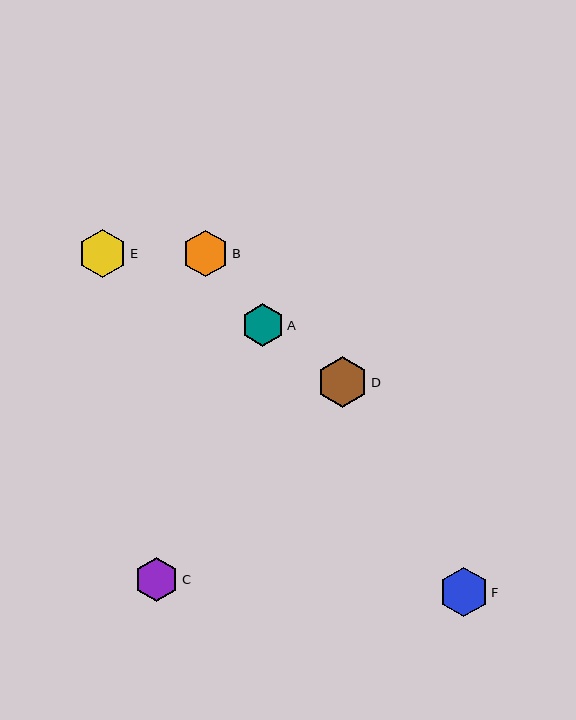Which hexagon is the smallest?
Hexagon A is the smallest with a size of approximately 43 pixels.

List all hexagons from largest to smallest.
From largest to smallest: D, F, E, B, C, A.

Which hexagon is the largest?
Hexagon D is the largest with a size of approximately 51 pixels.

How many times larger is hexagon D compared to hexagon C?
Hexagon D is approximately 1.2 times the size of hexagon C.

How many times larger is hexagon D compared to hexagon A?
Hexagon D is approximately 1.2 times the size of hexagon A.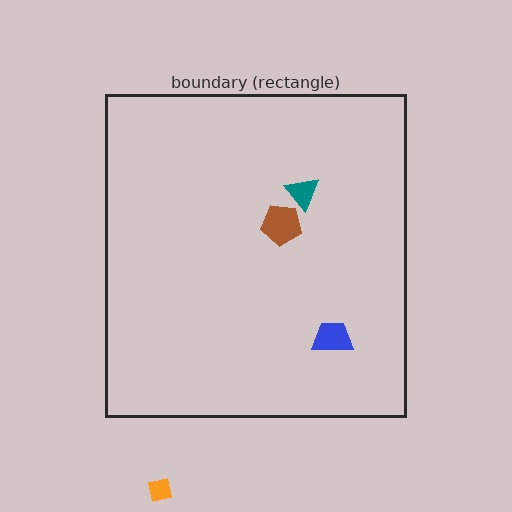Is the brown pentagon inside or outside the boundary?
Inside.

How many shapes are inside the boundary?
3 inside, 1 outside.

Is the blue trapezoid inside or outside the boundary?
Inside.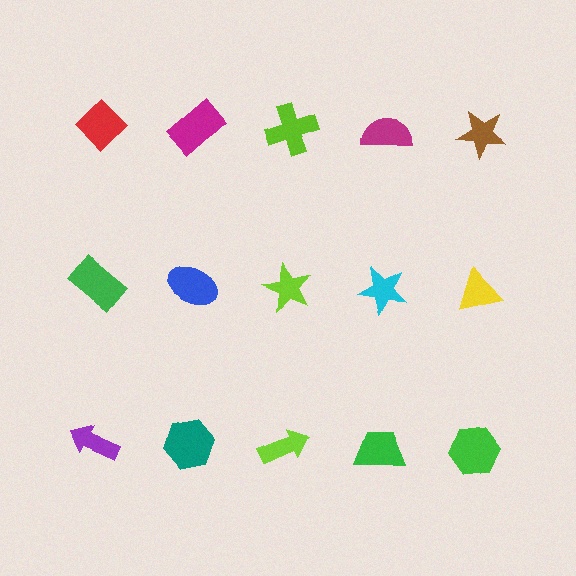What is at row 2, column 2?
A blue ellipse.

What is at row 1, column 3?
A lime cross.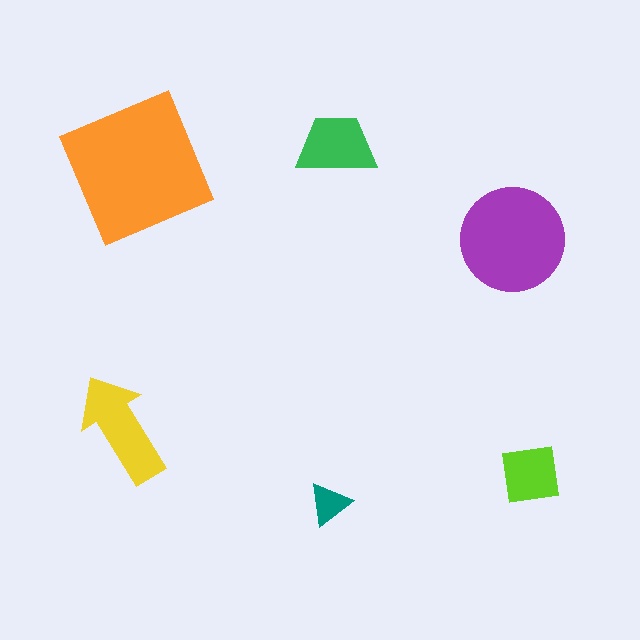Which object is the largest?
The orange square.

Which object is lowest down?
The teal triangle is bottommost.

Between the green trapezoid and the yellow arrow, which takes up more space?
The yellow arrow.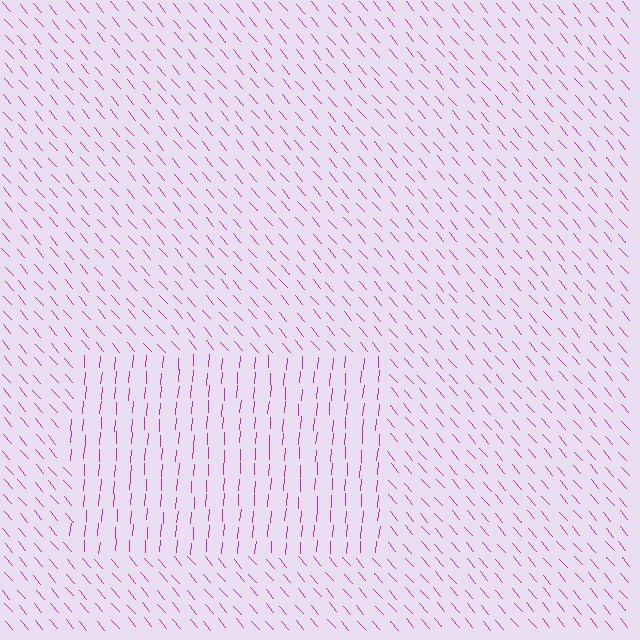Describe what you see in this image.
The image is filled with small magenta line segments. A rectangle region in the image has lines oriented differently from the surrounding lines, creating a visible texture boundary.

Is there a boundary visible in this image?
Yes, there is a texture boundary formed by a change in line orientation.